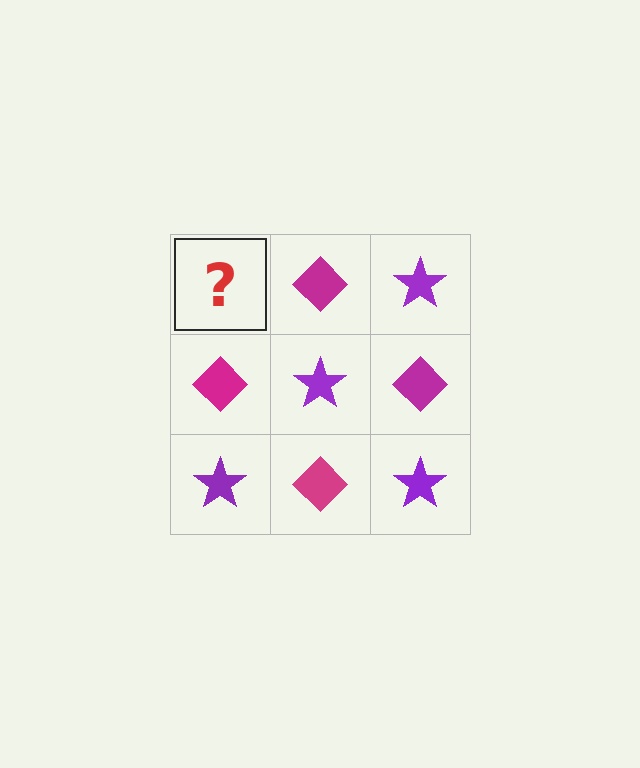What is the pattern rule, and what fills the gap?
The rule is that it alternates purple star and magenta diamond in a checkerboard pattern. The gap should be filled with a purple star.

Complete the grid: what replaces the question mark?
The question mark should be replaced with a purple star.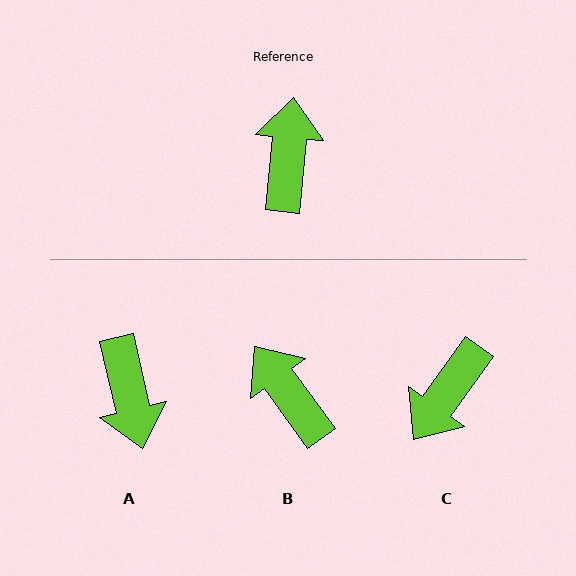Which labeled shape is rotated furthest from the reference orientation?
A, about 162 degrees away.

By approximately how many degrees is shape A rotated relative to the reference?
Approximately 162 degrees clockwise.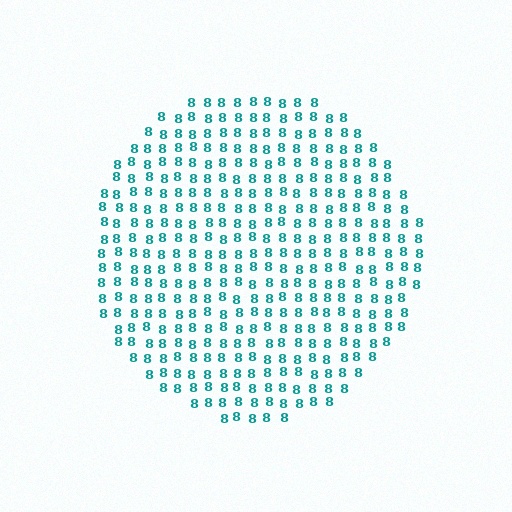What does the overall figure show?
The overall figure shows a circle.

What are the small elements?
The small elements are digit 8's.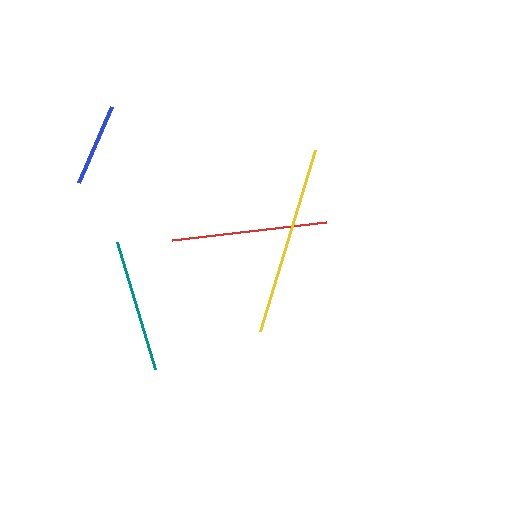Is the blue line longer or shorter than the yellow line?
The yellow line is longer than the blue line.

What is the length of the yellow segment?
The yellow segment is approximately 189 pixels long.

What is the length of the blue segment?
The blue segment is approximately 83 pixels long.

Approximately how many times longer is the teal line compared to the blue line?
The teal line is approximately 1.6 times the length of the blue line.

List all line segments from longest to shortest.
From longest to shortest: yellow, red, teal, blue.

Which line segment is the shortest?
The blue line is the shortest at approximately 83 pixels.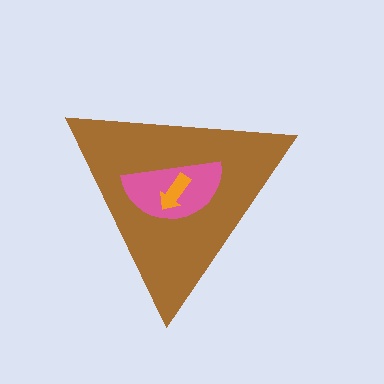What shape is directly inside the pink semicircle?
The orange arrow.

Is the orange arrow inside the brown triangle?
Yes.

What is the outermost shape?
The brown triangle.